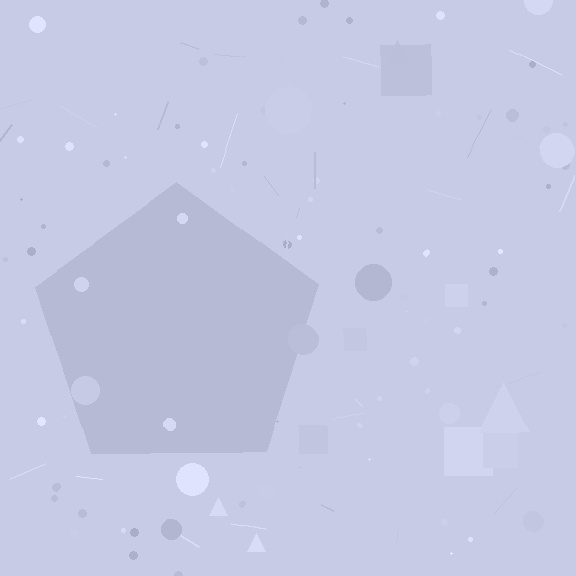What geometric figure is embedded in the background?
A pentagon is embedded in the background.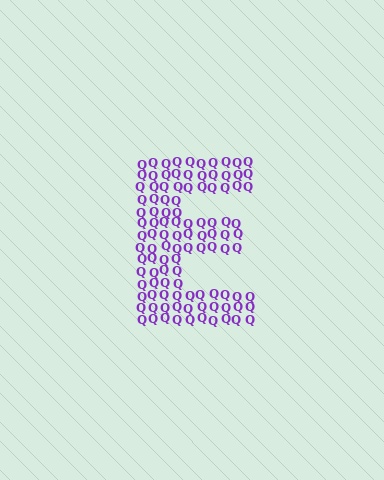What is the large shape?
The large shape is the letter E.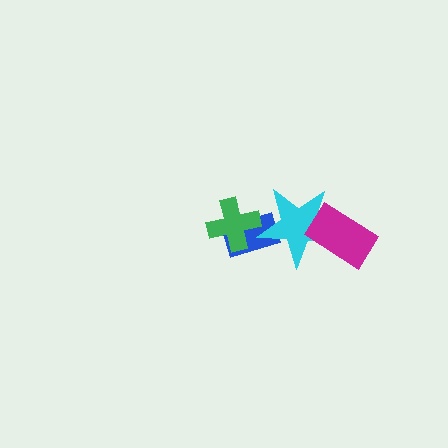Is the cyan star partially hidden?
Yes, it is partially covered by another shape.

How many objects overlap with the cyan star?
2 objects overlap with the cyan star.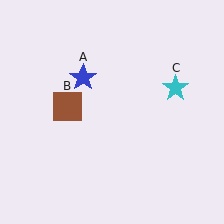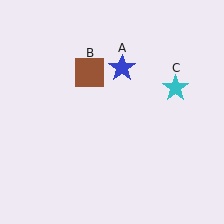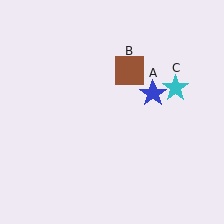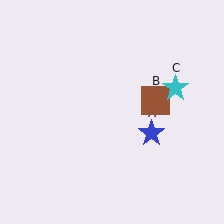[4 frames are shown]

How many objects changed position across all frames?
2 objects changed position: blue star (object A), brown square (object B).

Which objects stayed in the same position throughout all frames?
Cyan star (object C) remained stationary.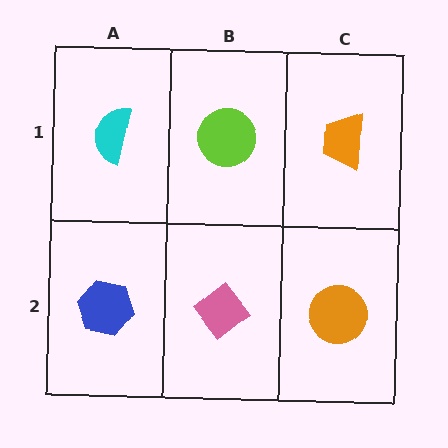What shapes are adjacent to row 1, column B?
A pink diamond (row 2, column B), a cyan semicircle (row 1, column A), an orange trapezoid (row 1, column C).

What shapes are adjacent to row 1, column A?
A blue hexagon (row 2, column A), a lime circle (row 1, column B).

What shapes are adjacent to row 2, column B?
A lime circle (row 1, column B), a blue hexagon (row 2, column A), an orange circle (row 2, column C).